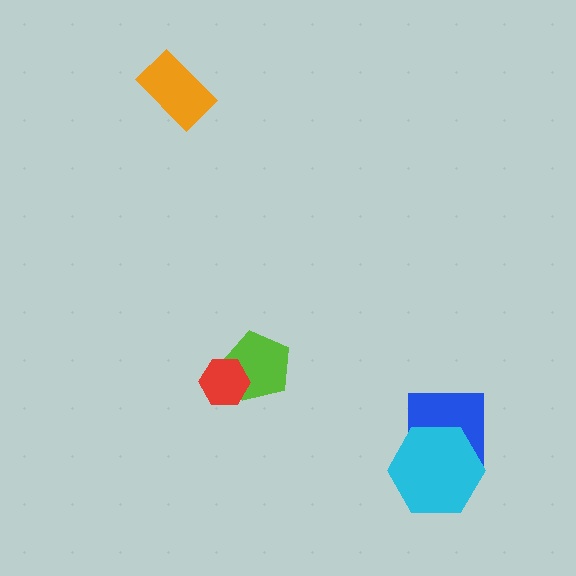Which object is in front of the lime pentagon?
The red hexagon is in front of the lime pentagon.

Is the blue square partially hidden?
Yes, it is partially covered by another shape.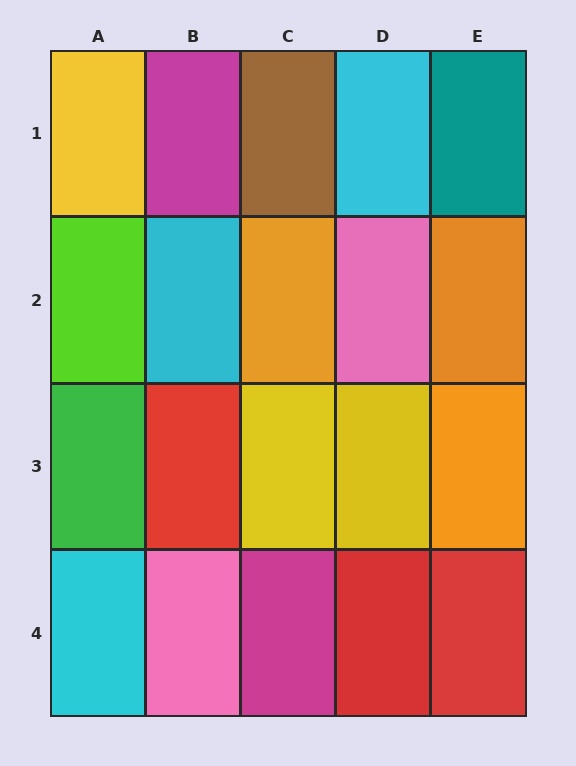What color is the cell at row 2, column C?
Orange.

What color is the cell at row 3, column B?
Red.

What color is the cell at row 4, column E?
Red.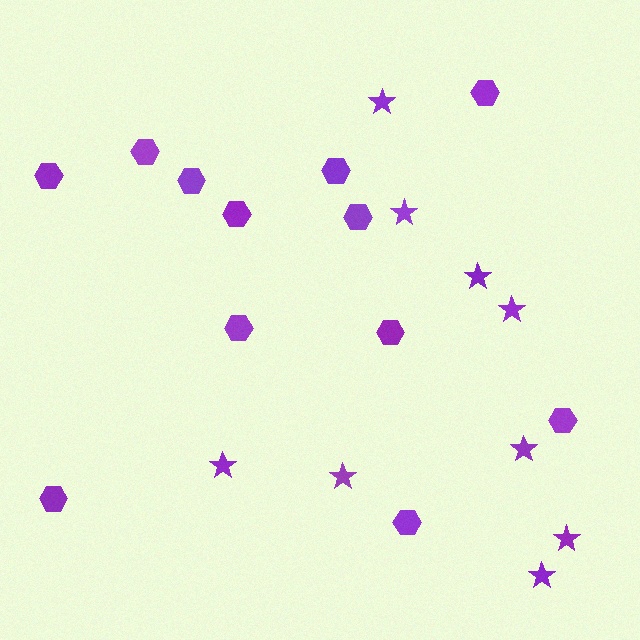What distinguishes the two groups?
There are 2 groups: one group of stars (9) and one group of hexagons (12).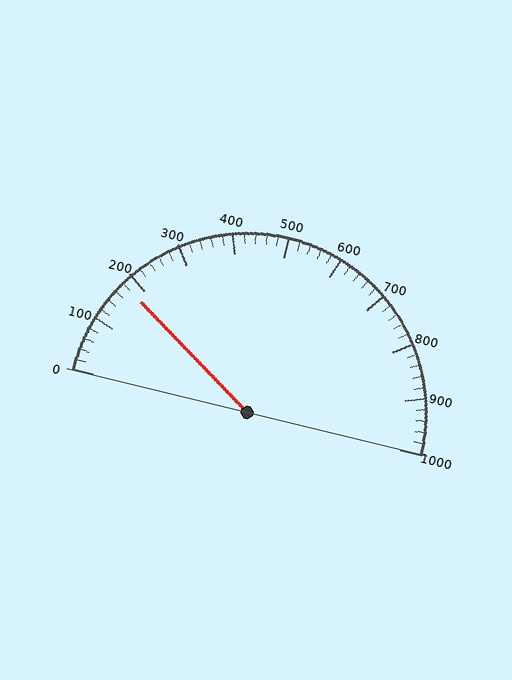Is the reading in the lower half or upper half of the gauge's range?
The reading is in the lower half of the range (0 to 1000).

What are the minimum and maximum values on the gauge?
The gauge ranges from 0 to 1000.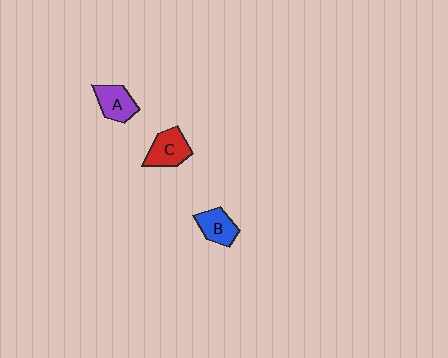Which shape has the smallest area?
Shape B (blue).